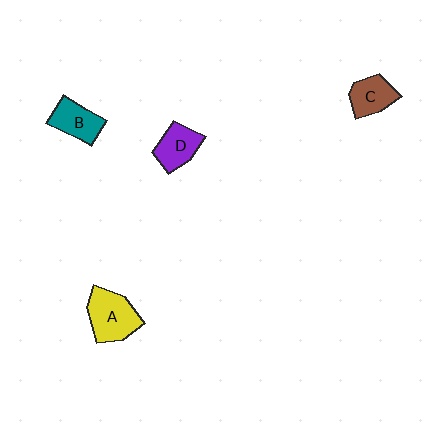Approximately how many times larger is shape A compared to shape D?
Approximately 1.4 times.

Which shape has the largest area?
Shape A (yellow).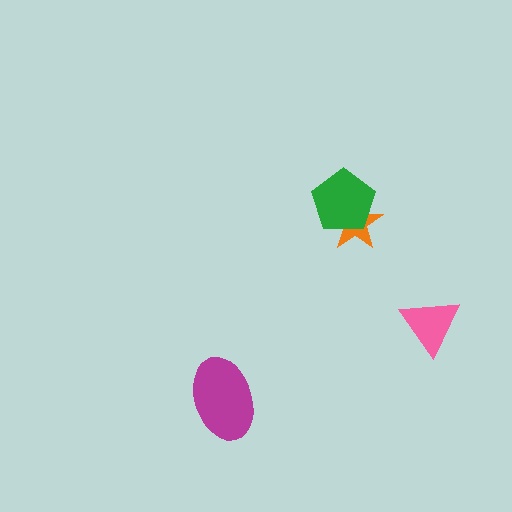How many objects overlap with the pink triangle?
0 objects overlap with the pink triangle.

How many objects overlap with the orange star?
1 object overlaps with the orange star.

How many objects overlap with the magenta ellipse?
0 objects overlap with the magenta ellipse.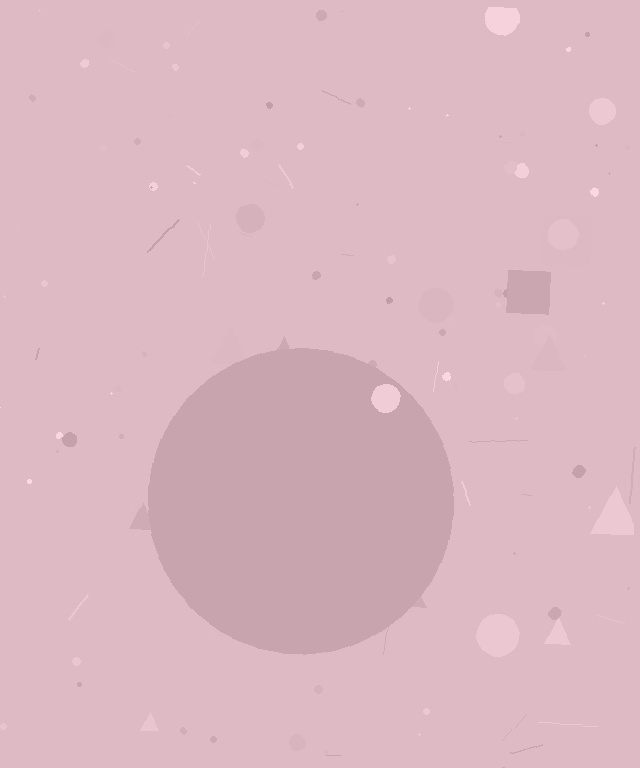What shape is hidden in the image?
A circle is hidden in the image.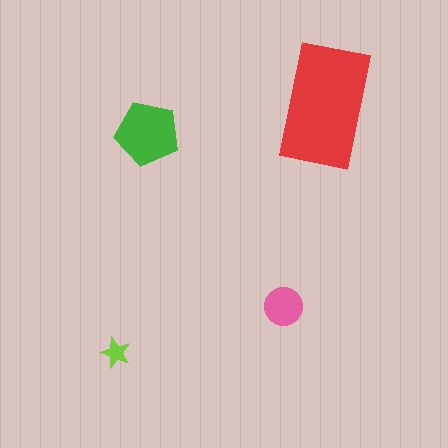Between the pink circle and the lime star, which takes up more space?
The pink circle.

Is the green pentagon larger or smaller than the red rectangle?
Smaller.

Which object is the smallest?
The lime star.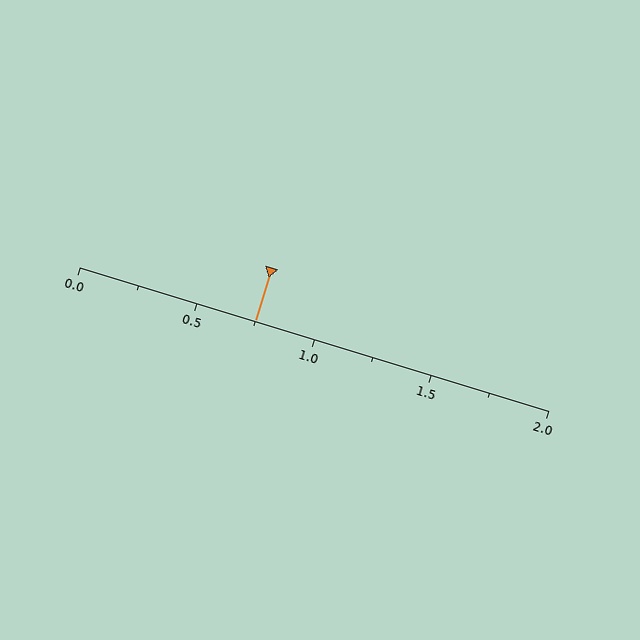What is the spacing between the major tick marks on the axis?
The major ticks are spaced 0.5 apart.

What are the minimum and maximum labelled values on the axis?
The axis runs from 0.0 to 2.0.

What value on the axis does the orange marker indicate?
The marker indicates approximately 0.75.